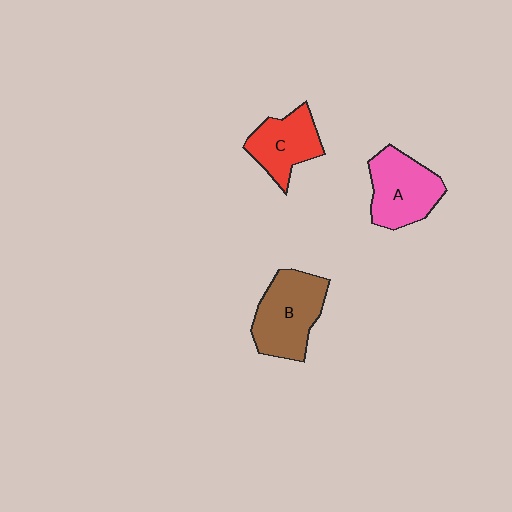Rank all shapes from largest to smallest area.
From largest to smallest: B (brown), A (pink), C (red).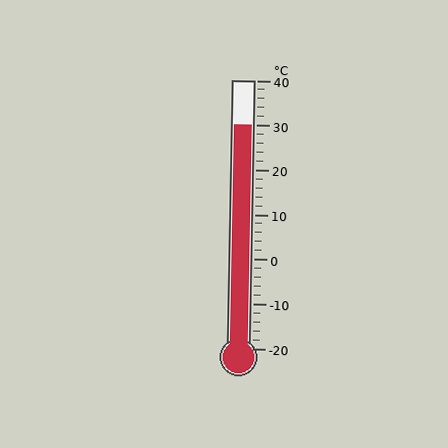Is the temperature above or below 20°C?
The temperature is above 20°C.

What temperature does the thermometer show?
The thermometer shows approximately 30°C.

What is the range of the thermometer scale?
The thermometer scale ranges from -20°C to 40°C.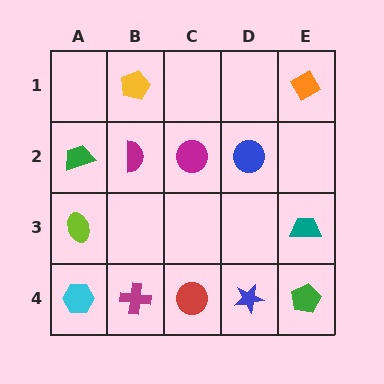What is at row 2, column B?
A magenta semicircle.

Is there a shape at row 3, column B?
No, that cell is empty.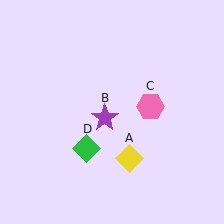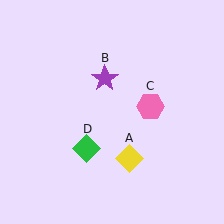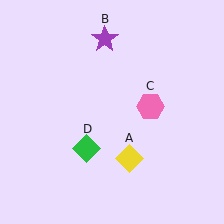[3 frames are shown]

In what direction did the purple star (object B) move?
The purple star (object B) moved up.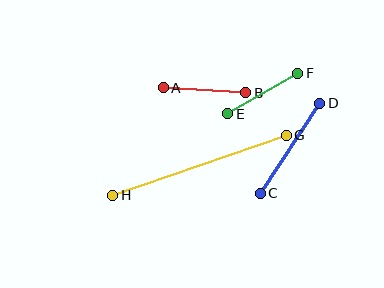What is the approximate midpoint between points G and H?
The midpoint is at approximately (200, 165) pixels.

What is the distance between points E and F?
The distance is approximately 81 pixels.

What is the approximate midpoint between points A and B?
The midpoint is at approximately (205, 90) pixels.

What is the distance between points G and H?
The distance is approximately 184 pixels.